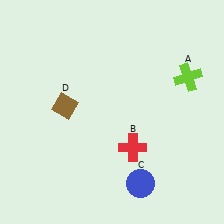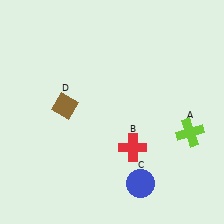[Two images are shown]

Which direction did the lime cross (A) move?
The lime cross (A) moved down.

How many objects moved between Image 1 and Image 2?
1 object moved between the two images.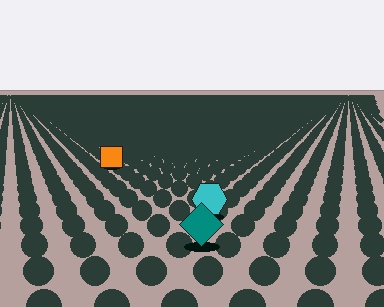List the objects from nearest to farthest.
From nearest to farthest: the teal diamond, the cyan hexagon, the orange square.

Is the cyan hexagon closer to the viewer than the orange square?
Yes. The cyan hexagon is closer — you can tell from the texture gradient: the ground texture is coarser near it.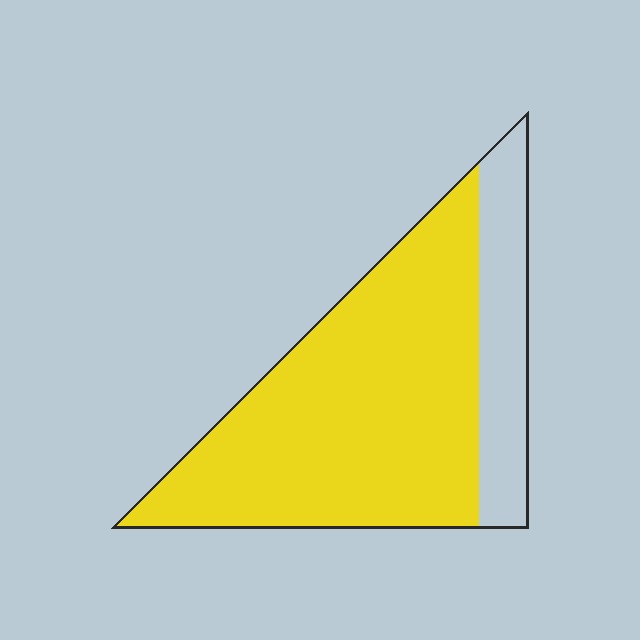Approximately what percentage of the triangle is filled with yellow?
Approximately 80%.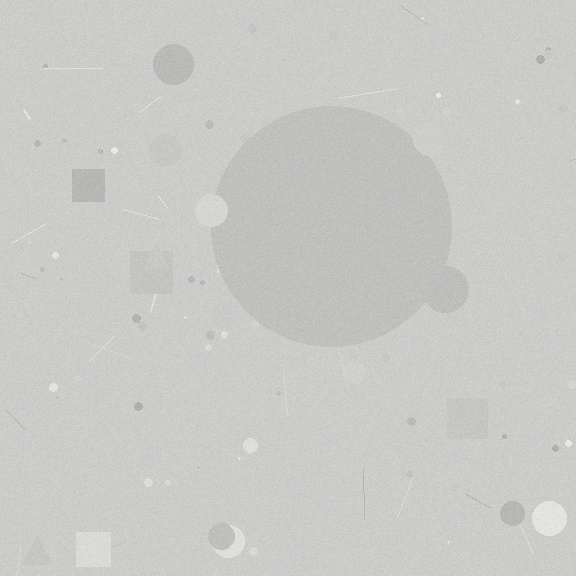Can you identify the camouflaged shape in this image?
The camouflaged shape is a circle.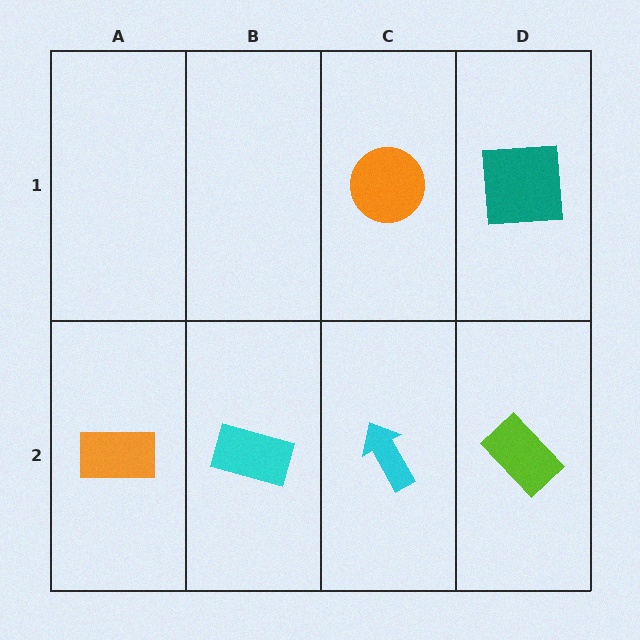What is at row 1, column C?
An orange circle.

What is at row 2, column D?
A lime rectangle.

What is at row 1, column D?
A teal square.